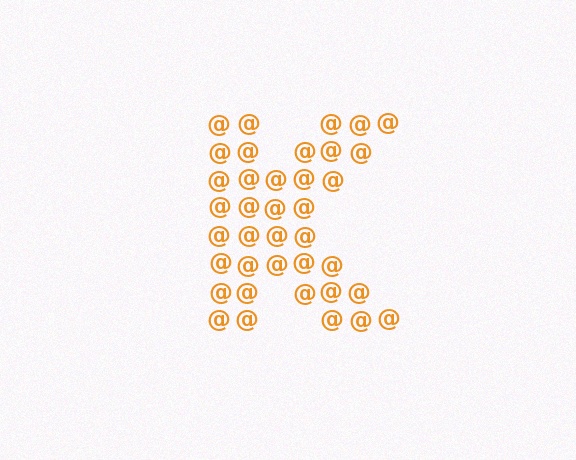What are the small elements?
The small elements are at signs.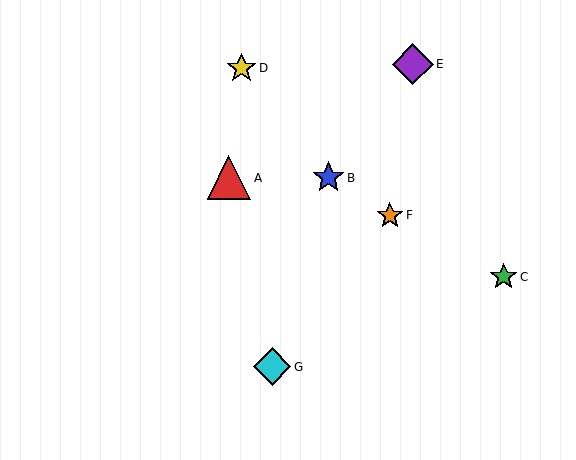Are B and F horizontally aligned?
No, B is at y≈178 and F is at y≈215.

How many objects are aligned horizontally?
2 objects (A, B) are aligned horizontally.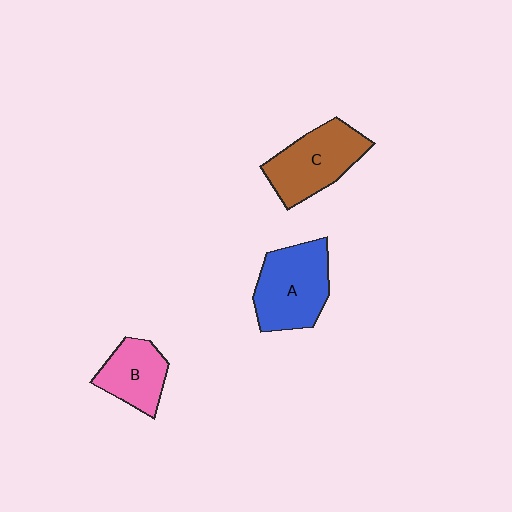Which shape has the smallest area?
Shape B (pink).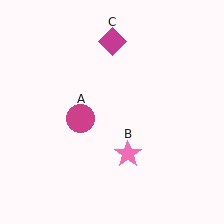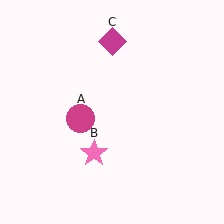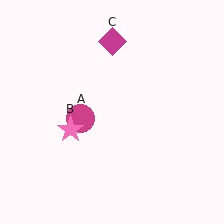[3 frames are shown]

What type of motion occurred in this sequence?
The pink star (object B) rotated clockwise around the center of the scene.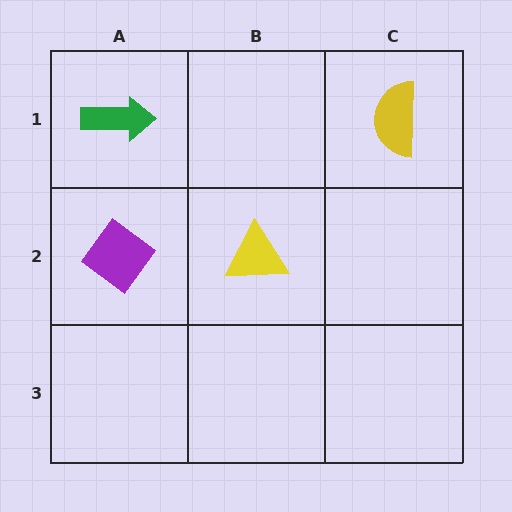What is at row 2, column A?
A purple diamond.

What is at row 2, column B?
A yellow triangle.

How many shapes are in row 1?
2 shapes.